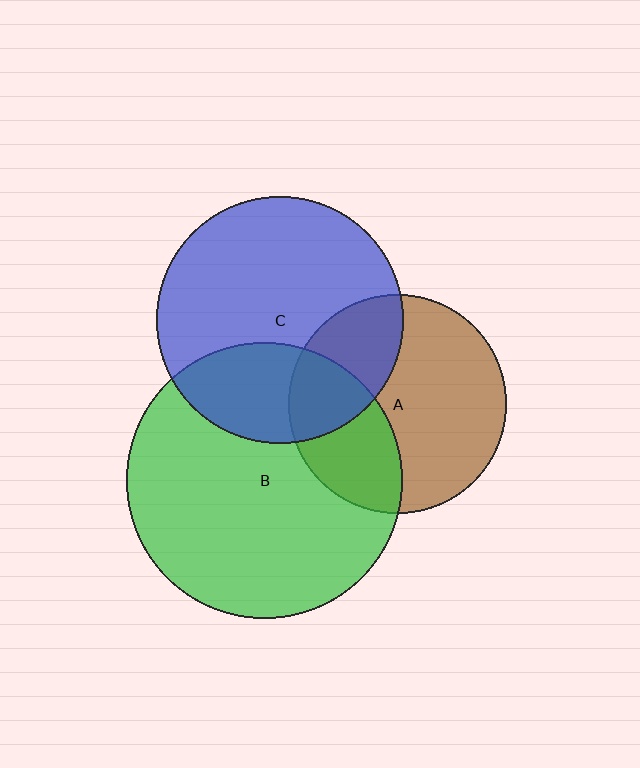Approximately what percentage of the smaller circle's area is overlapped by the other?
Approximately 30%.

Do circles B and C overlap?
Yes.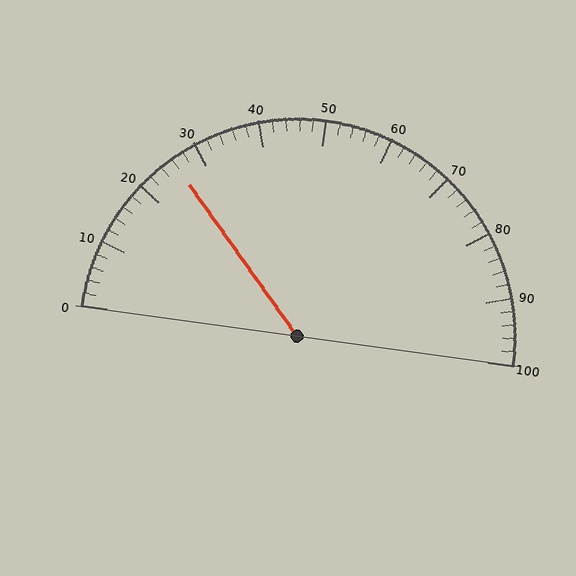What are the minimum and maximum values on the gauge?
The gauge ranges from 0 to 100.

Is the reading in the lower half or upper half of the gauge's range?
The reading is in the lower half of the range (0 to 100).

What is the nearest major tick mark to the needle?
The nearest major tick mark is 30.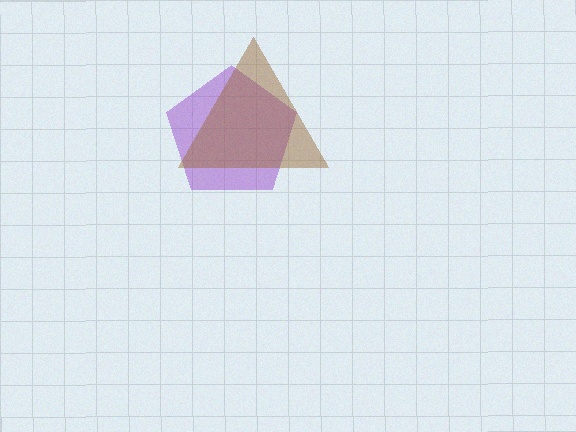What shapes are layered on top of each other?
The layered shapes are: a purple pentagon, a brown triangle.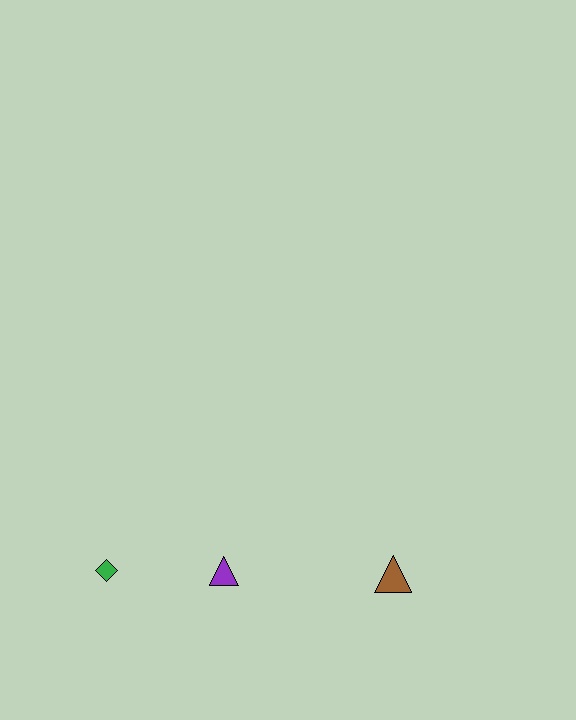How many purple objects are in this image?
There is 1 purple object.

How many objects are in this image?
There are 3 objects.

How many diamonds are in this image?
There is 1 diamond.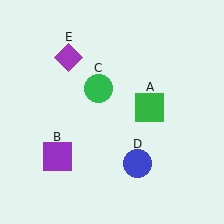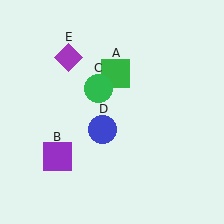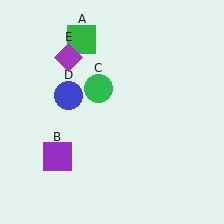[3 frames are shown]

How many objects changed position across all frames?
2 objects changed position: green square (object A), blue circle (object D).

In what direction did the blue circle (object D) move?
The blue circle (object D) moved up and to the left.